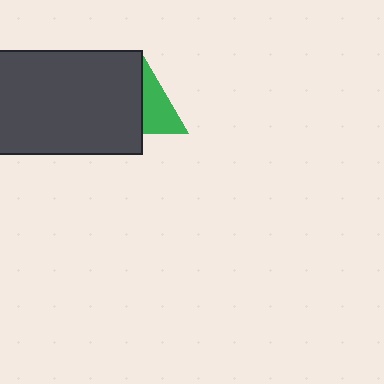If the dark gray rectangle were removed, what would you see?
You would see the complete green triangle.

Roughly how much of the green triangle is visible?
About half of it is visible (roughly 51%).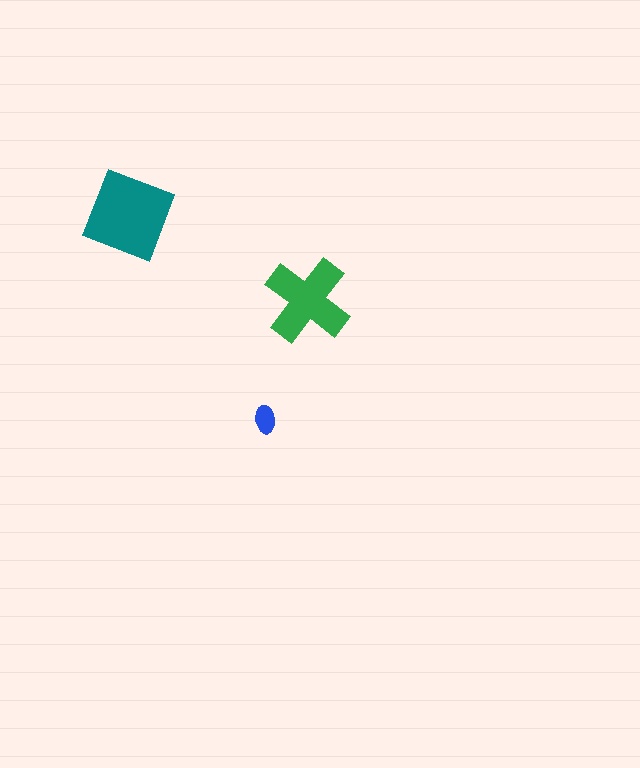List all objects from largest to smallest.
The teal square, the green cross, the blue ellipse.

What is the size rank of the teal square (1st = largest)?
1st.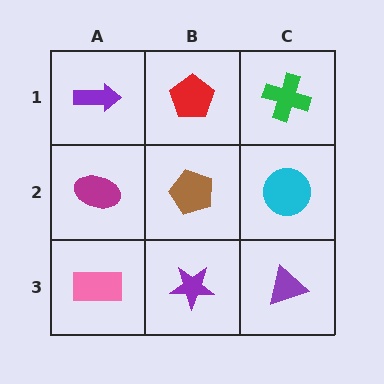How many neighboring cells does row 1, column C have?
2.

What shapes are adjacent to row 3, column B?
A brown pentagon (row 2, column B), a pink rectangle (row 3, column A), a purple triangle (row 3, column C).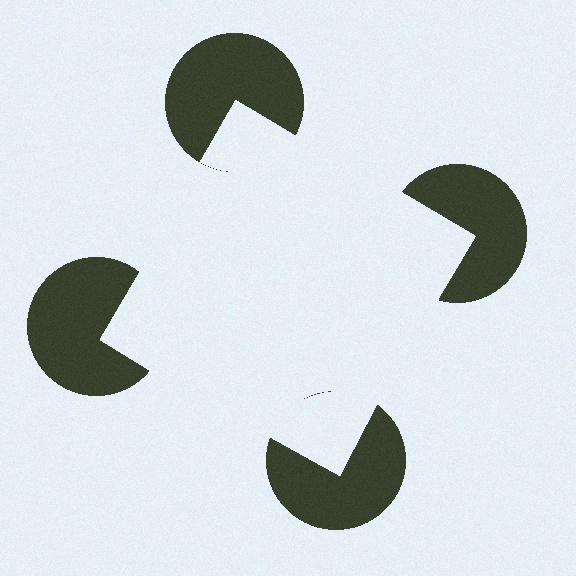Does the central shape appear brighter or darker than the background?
It typically appears slightly brighter than the background, even though no actual brightness change is drawn.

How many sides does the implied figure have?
4 sides.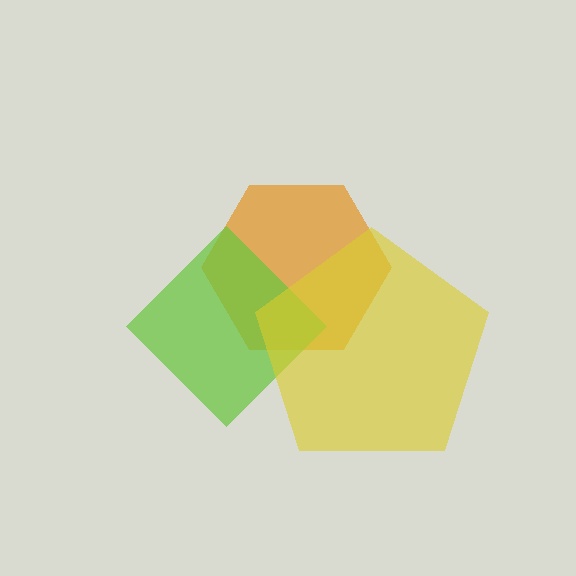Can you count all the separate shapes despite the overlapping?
Yes, there are 3 separate shapes.